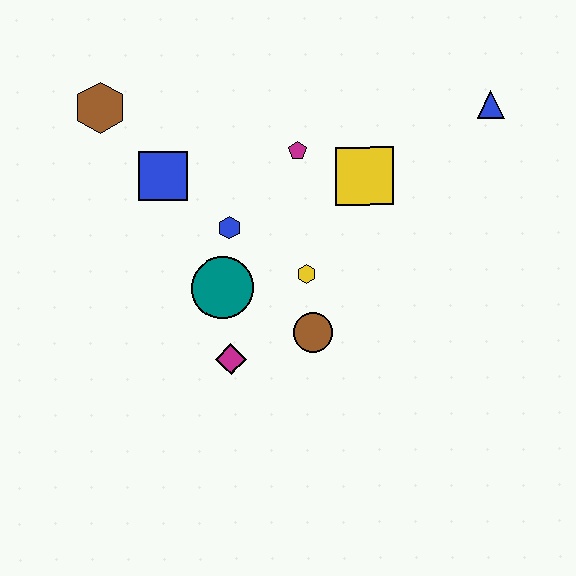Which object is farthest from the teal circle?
The blue triangle is farthest from the teal circle.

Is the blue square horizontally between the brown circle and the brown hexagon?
Yes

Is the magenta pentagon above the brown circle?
Yes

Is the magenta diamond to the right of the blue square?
Yes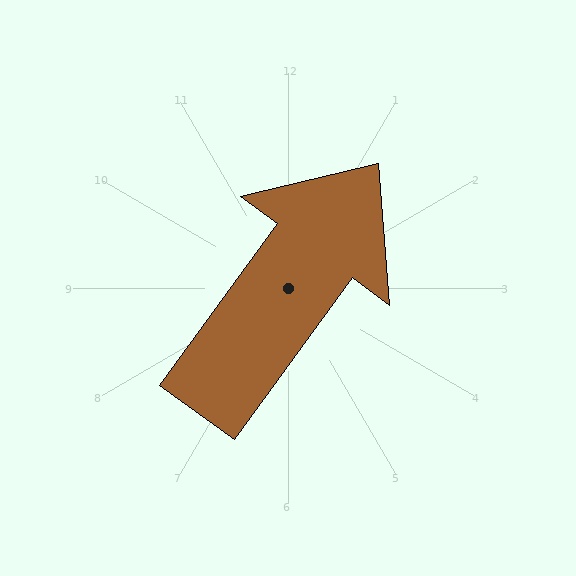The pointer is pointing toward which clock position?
Roughly 1 o'clock.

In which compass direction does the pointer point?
Northeast.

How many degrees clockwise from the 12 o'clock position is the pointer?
Approximately 36 degrees.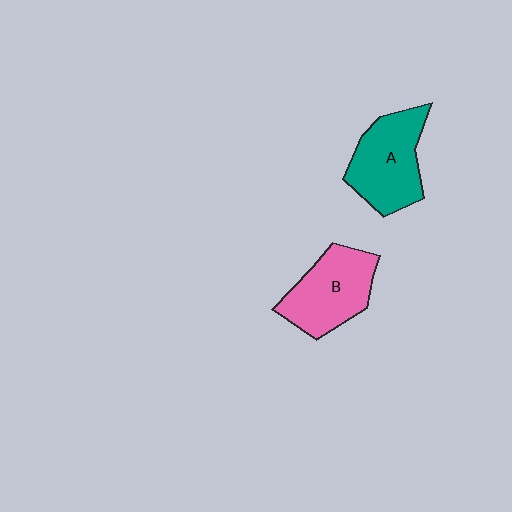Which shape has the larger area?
Shape A (teal).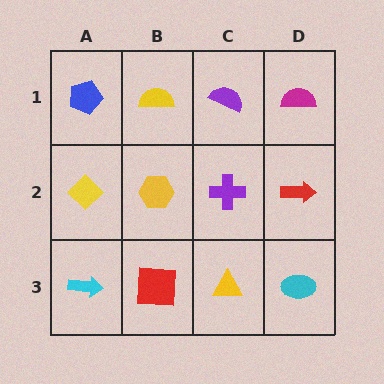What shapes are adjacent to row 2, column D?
A magenta semicircle (row 1, column D), a cyan ellipse (row 3, column D), a purple cross (row 2, column C).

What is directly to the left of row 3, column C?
A red square.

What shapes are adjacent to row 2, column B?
A yellow semicircle (row 1, column B), a red square (row 3, column B), a yellow diamond (row 2, column A), a purple cross (row 2, column C).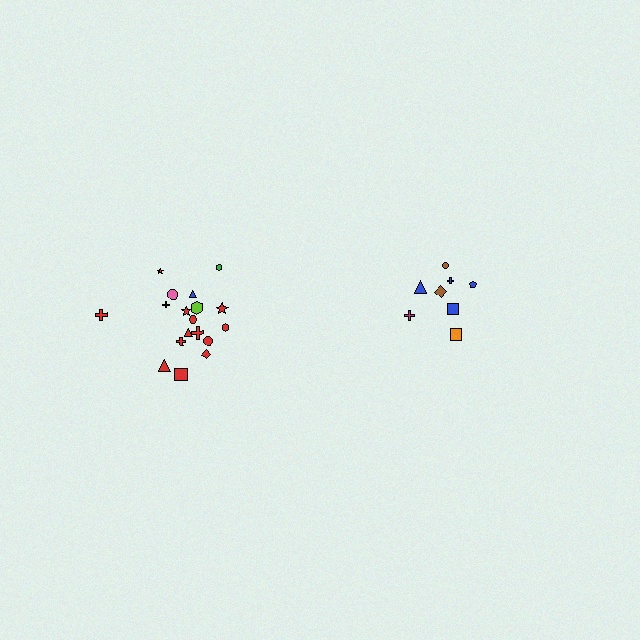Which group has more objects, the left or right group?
The left group.